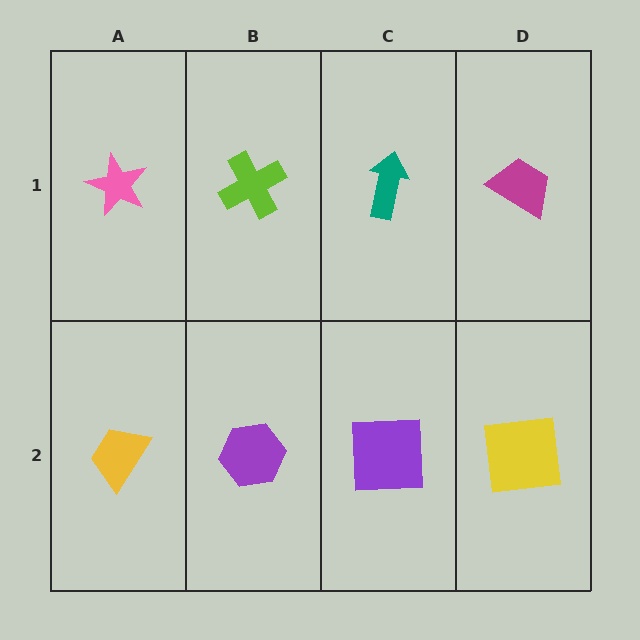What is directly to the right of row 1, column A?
A lime cross.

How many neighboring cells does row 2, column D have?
2.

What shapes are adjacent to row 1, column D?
A yellow square (row 2, column D), a teal arrow (row 1, column C).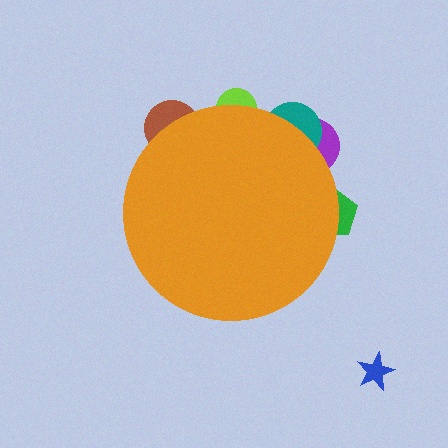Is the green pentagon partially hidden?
Yes, the green pentagon is partially hidden behind the orange circle.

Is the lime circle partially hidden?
Yes, the lime circle is partially hidden behind the orange circle.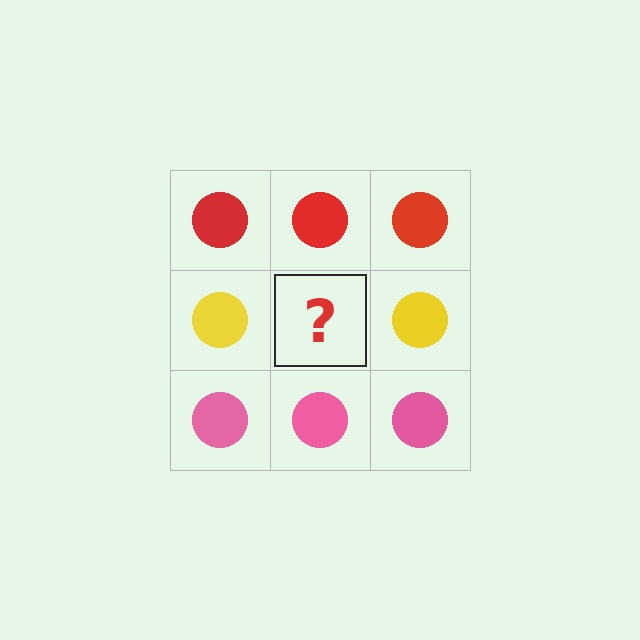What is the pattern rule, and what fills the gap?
The rule is that each row has a consistent color. The gap should be filled with a yellow circle.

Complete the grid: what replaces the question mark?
The question mark should be replaced with a yellow circle.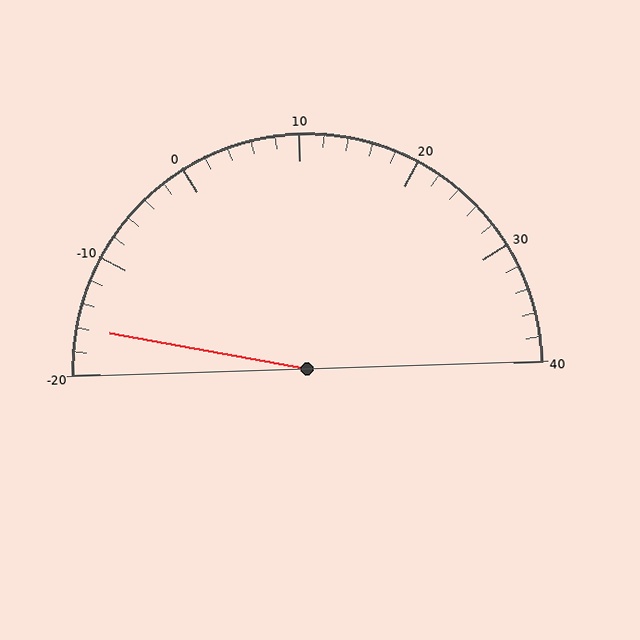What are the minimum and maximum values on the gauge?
The gauge ranges from -20 to 40.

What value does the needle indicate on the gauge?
The needle indicates approximately -16.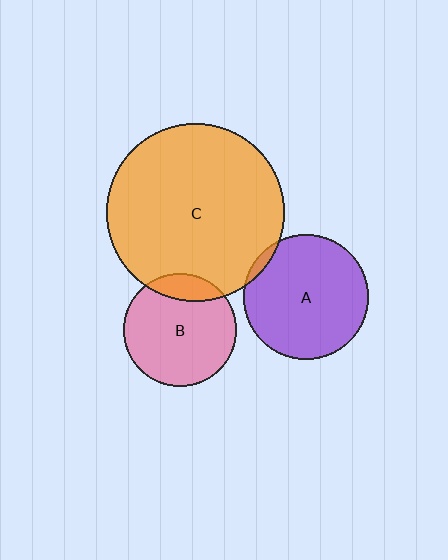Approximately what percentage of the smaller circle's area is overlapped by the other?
Approximately 15%.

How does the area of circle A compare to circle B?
Approximately 1.2 times.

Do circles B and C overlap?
Yes.